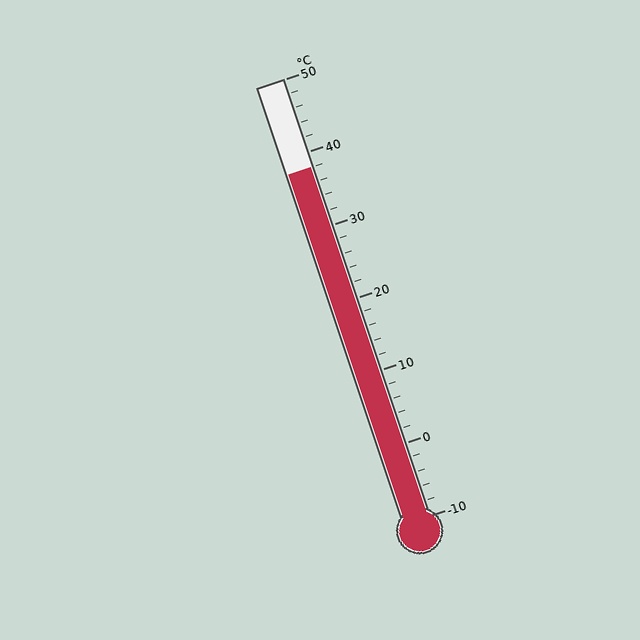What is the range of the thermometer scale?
The thermometer scale ranges from -10°C to 50°C.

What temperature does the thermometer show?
The thermometer shows approximately 38°C.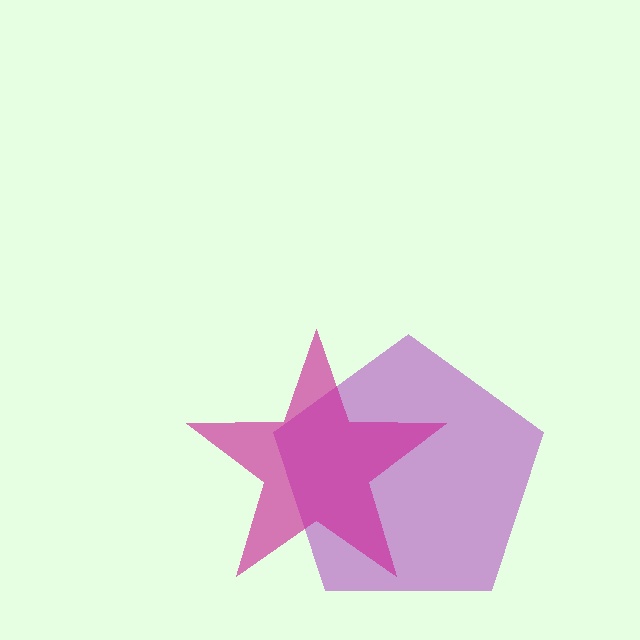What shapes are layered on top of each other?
The layered shapes are: a purple pentagon, a magenta star.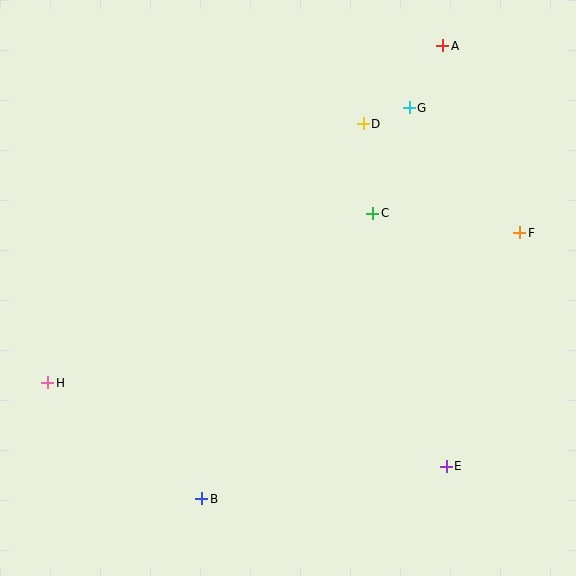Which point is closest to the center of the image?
Point C at (373, 213) is closest to the center.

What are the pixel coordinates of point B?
Point B is at (202, 499).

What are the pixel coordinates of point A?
Point A is at (443, 46).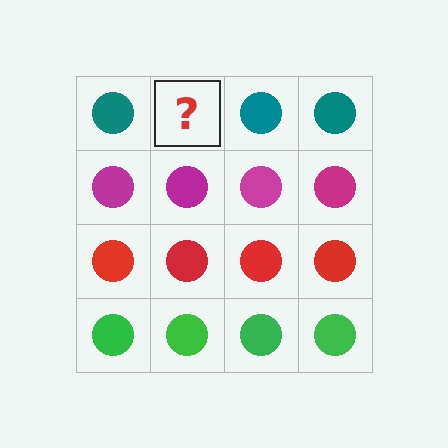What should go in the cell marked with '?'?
The missing cell should contain a teal circle.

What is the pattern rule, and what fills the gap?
The rule is that each row has a consistent color. The gap should be filled with a teal circle.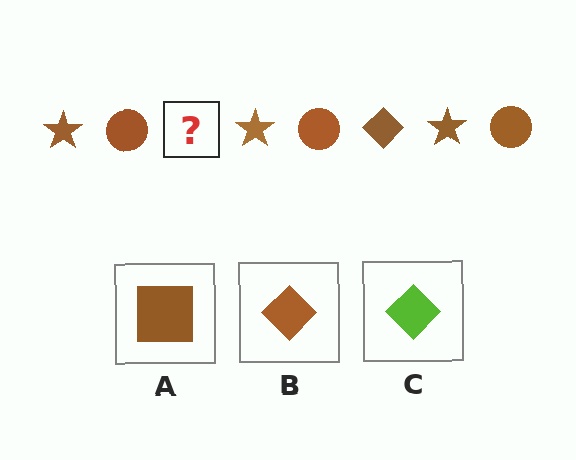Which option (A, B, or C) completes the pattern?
B.